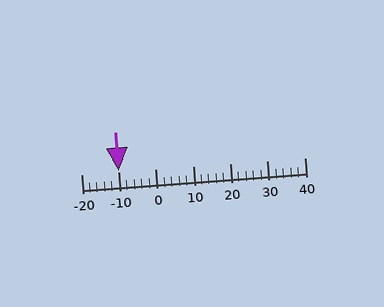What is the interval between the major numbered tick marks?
The major tick marks are spaced 10 units apart.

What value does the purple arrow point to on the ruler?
The purple arrow points to approximately -10.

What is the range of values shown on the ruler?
The ruler shows values from -20 to 40.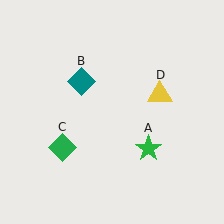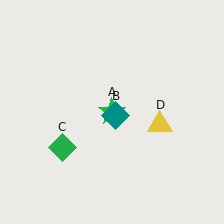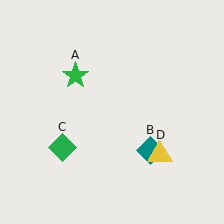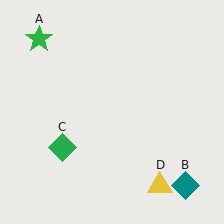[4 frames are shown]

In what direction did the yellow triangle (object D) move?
The yellow triangle (object D) moved down.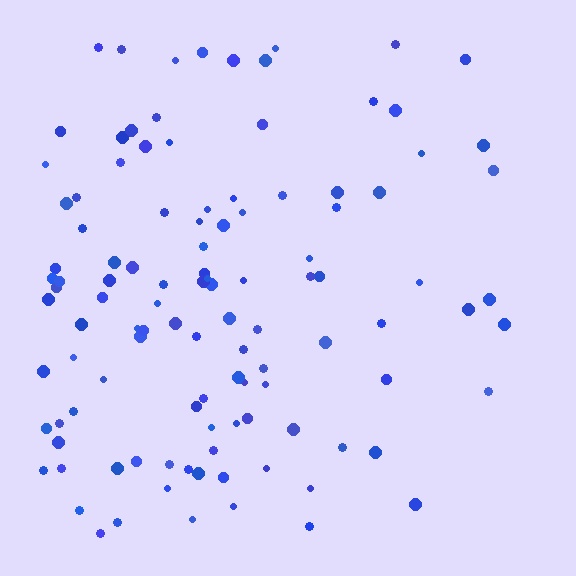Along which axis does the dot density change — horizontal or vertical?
Horizontal.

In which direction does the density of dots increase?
From right to left, with the left side densest.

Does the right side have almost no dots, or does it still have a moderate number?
Still a moderate number, just noticeably fewer than the left.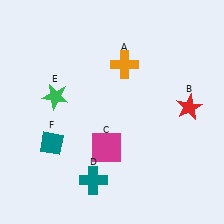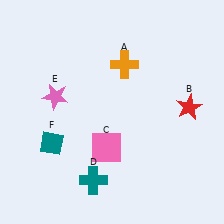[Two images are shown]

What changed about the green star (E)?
In Image 1, E is green. In Image 2, it changed to pink.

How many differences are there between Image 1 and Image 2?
There are 2 differences between the two images.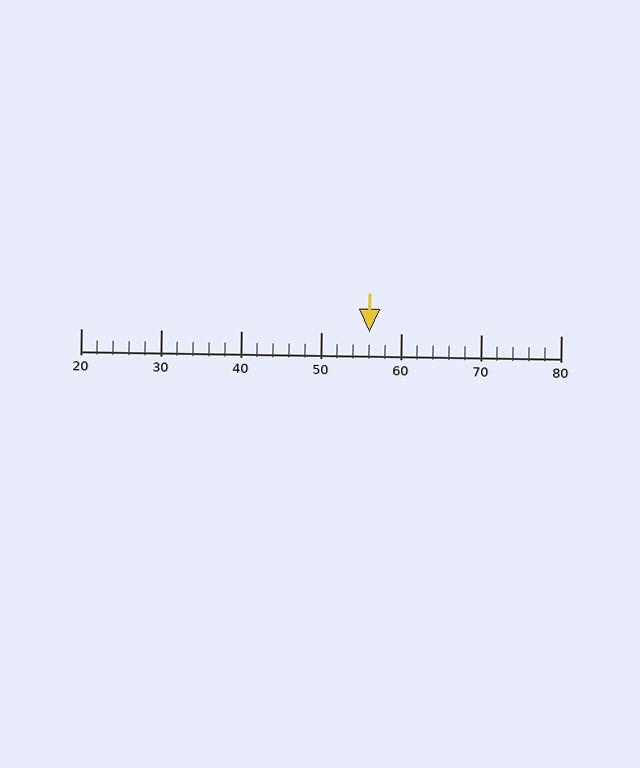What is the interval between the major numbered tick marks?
The major tick marks are spaced 10 units apart.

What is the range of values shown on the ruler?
The ruler shows values from 20 to 80.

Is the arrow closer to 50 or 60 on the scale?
The arrow is closer to 60.